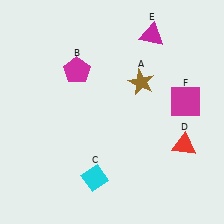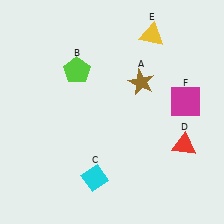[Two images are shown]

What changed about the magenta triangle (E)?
In Image 1, E is magenta. In Image 2, it changed to yellow.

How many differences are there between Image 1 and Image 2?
There are 2 differences between the two images.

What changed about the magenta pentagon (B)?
In Image 1, B is magenta. In Image 2, it changed to lime.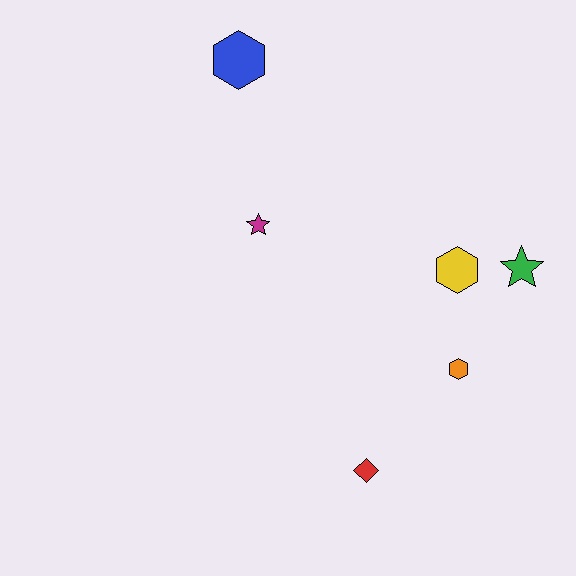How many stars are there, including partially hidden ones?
There are 2 stars.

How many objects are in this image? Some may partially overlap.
There are 6 objects.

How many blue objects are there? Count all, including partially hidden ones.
There is 1 blue object.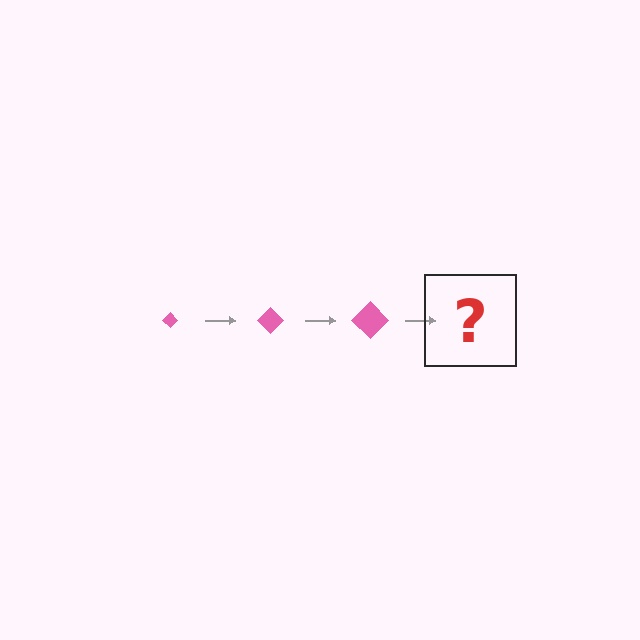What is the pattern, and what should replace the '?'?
The pattern is that the diamond gets progressively larger each step. The '?' should be a pink diamond, larger than the previous one.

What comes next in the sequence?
The next element should be a pink diamond, larger than the previous one.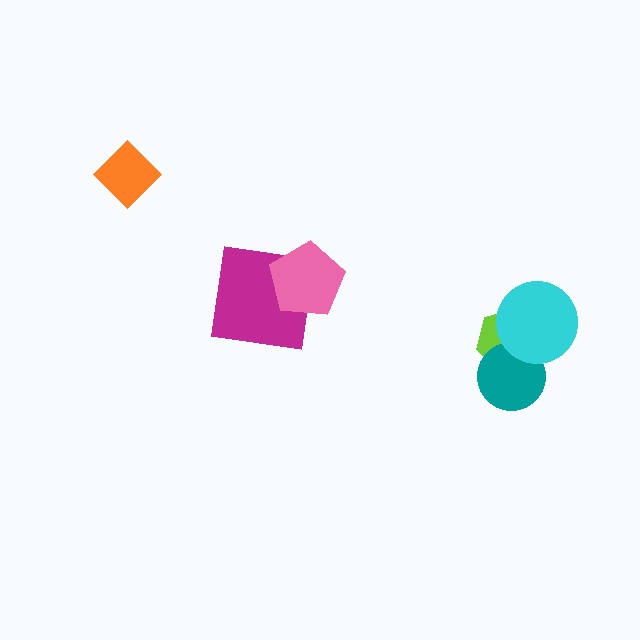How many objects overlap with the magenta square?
1 object overlaps with the magenta square.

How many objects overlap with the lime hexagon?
2 objects overlap with the lime hexagon.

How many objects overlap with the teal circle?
2 objects overlap with the teal circle.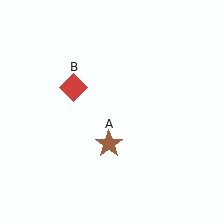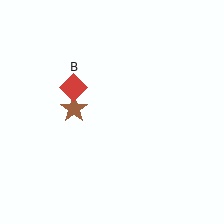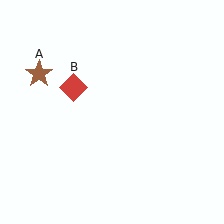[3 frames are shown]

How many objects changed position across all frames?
1 object changed position: brown star (object A).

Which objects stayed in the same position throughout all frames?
Red diamond (object B) remained stationary.